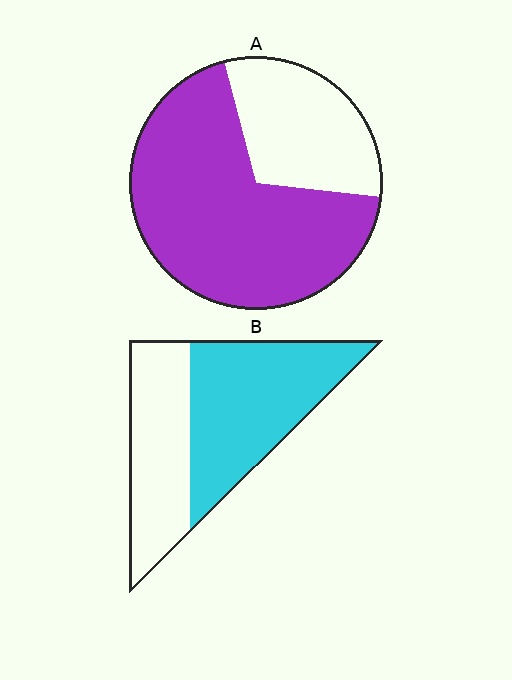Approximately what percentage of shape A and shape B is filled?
A is approximately 70% and B is approximately 60%.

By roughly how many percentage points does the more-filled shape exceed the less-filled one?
By roughly 10 percentage points (A over B).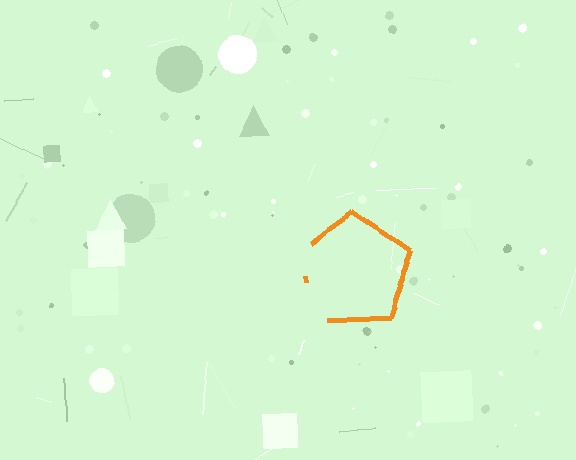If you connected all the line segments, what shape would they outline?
They would outline a pentagon.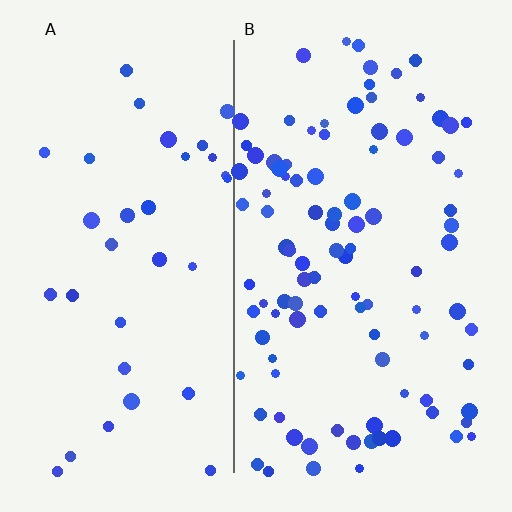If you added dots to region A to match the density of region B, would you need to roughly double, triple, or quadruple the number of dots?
Approximately triple.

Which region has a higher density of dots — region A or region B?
B (the right).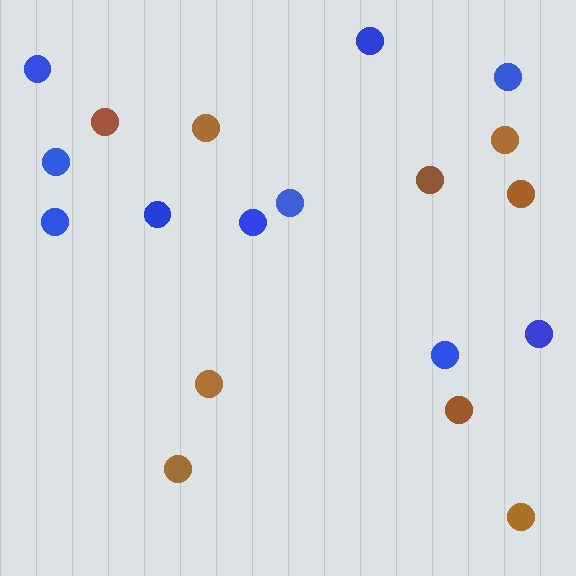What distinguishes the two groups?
There are 2 groups: one group of blue circles (10) and one group of brown circles (9).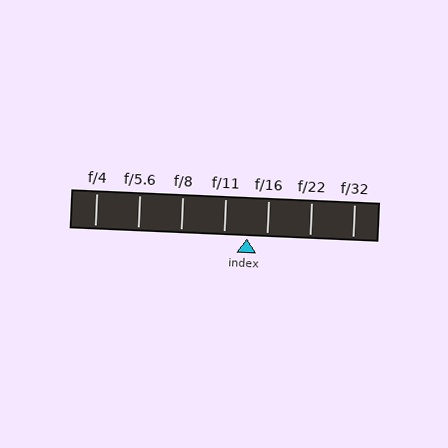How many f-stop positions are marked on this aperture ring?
There are 7 f-stop positions marked.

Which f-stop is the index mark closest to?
The index mark is closest to f/16.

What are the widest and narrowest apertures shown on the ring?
The widest aperture shown is f/4 and the narrowest is f/32.